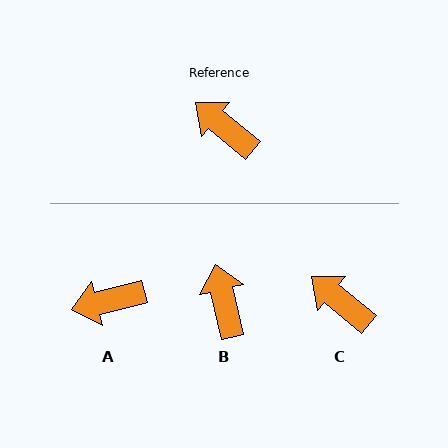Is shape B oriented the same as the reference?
No, it is off by about 37 degrees.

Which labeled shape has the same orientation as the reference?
C.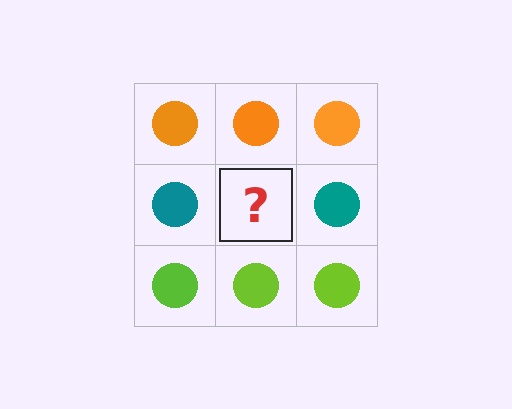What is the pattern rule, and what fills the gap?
The rule is that each row has a consistent color. The gap should be filled with a teal circle.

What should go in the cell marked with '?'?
The missing cell should contain a teal circle.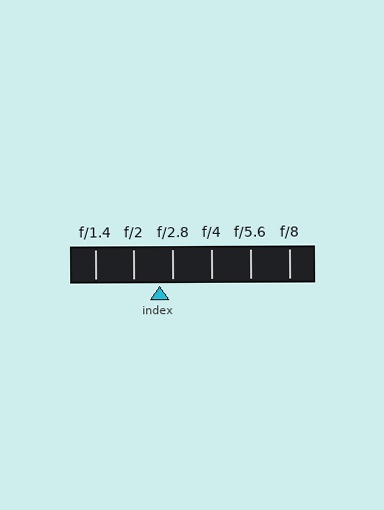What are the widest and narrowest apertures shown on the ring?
The widest aperture shown is f/1.4 and the narrowest is f/8.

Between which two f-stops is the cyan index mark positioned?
The index mark is between f/2 and f/2.8.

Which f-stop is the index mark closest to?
The index mark is closest to f/2.8.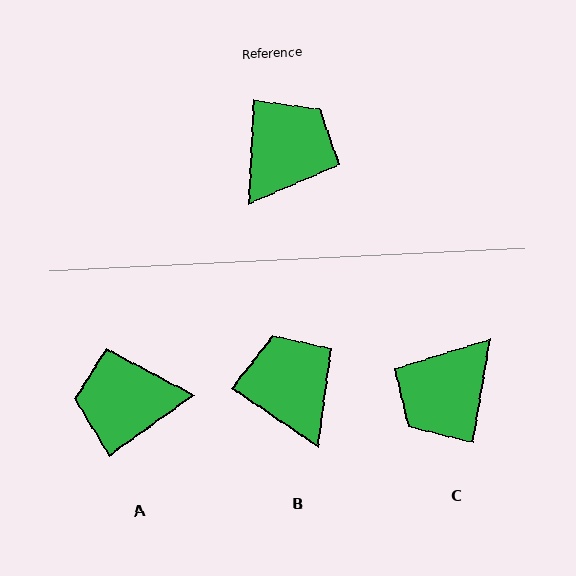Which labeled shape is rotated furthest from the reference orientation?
C, about 174 degrees away.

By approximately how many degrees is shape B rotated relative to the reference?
Approximately 59 degrees counter-clockwise.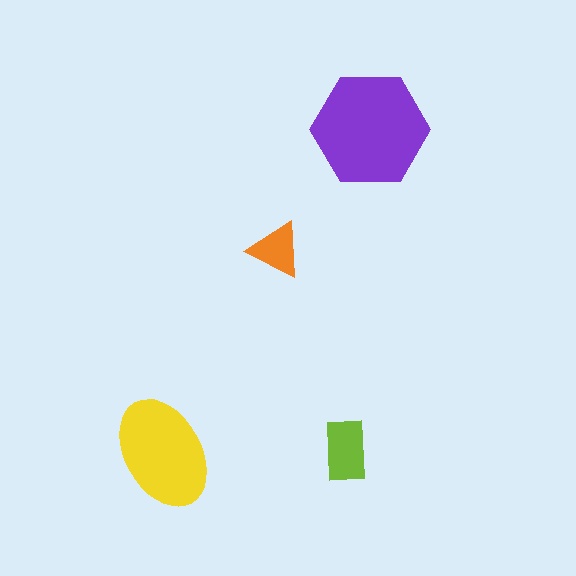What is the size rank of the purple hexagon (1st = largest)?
1st.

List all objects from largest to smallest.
The purple hexagon, the yellow ellipse, the lime rectangle, the orange triangle.